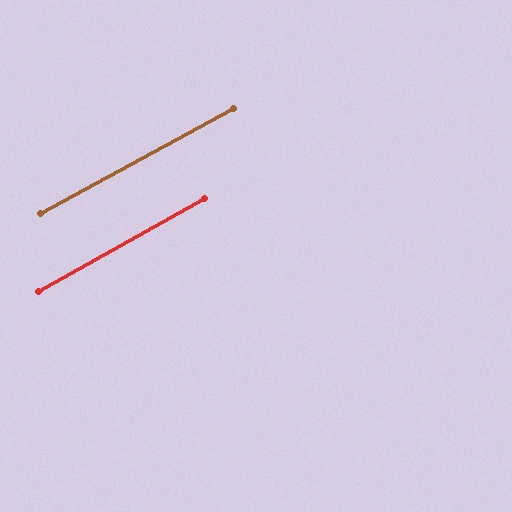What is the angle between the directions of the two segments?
Approximately 1 degree.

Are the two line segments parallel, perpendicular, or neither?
Parallel — their directions differ by only 0.6°.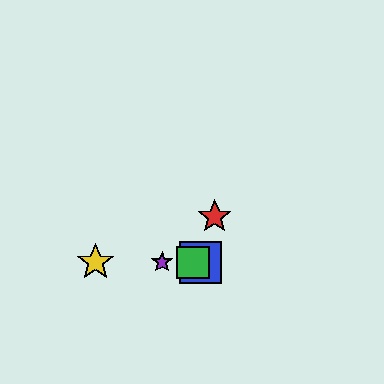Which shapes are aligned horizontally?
The blue square, the green square, the yellow star, the purple star are aligned horizontally.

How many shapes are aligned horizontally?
4 shapes (the blue square, the green square, the yellow star, the purple star) are aligned horizontally.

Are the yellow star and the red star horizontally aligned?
No, the yellow star is at y≈262 and the red star is at y≈217.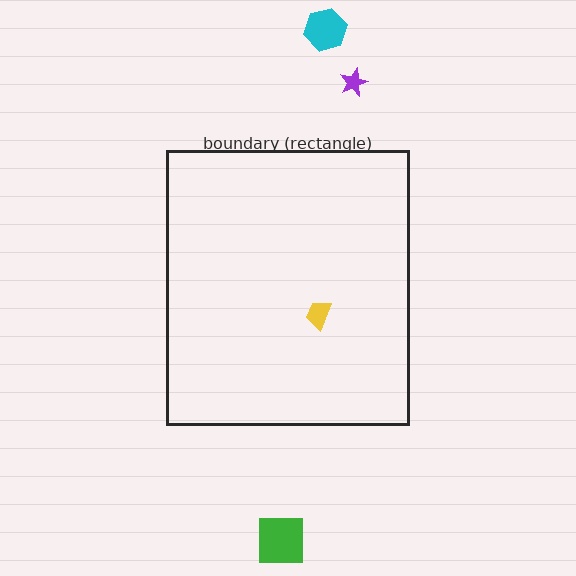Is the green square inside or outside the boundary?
Outside.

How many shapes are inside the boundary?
1 inside, 3 outside.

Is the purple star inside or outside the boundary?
Outside.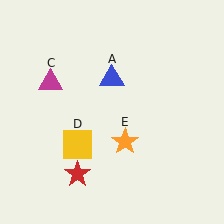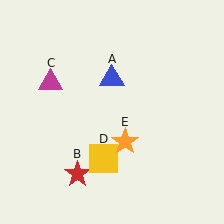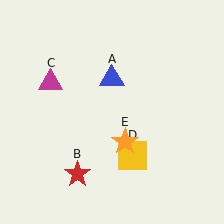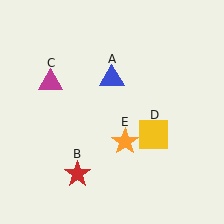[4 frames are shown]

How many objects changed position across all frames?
1 object changed position: yellow square (object D).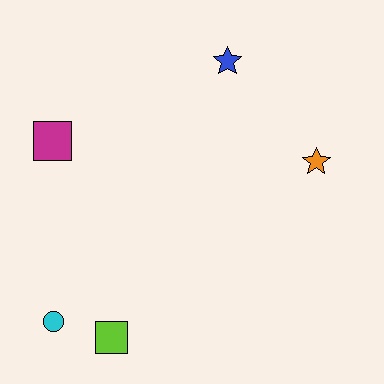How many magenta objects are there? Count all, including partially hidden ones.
There is 1 magenta object.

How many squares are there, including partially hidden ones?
There are 2 squares.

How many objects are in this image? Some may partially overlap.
There are 5 objects.